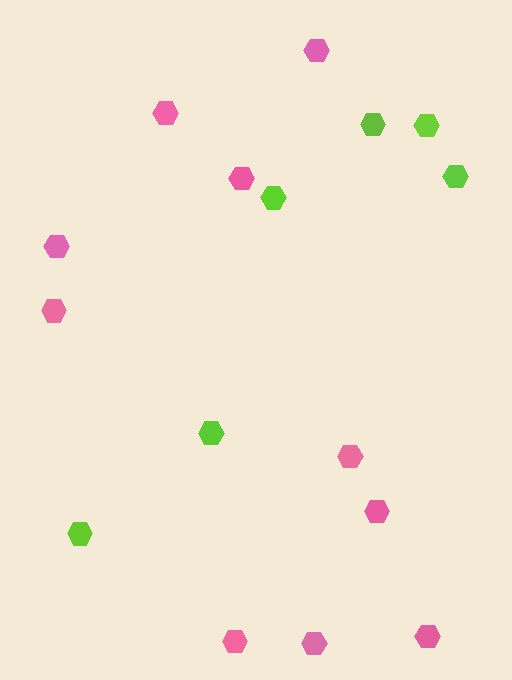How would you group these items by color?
There are 2 groups: one group of pink hexagons (10) and one group of lime hexagons (6).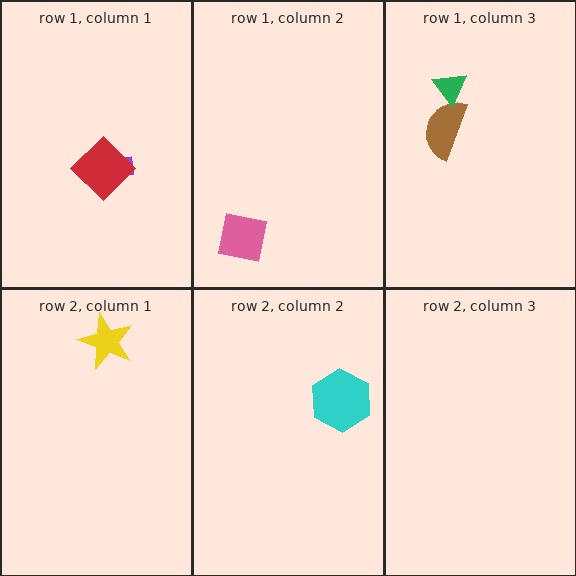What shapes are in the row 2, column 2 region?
The cyan hexagon.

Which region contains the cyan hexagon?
The row 2, column 2 region.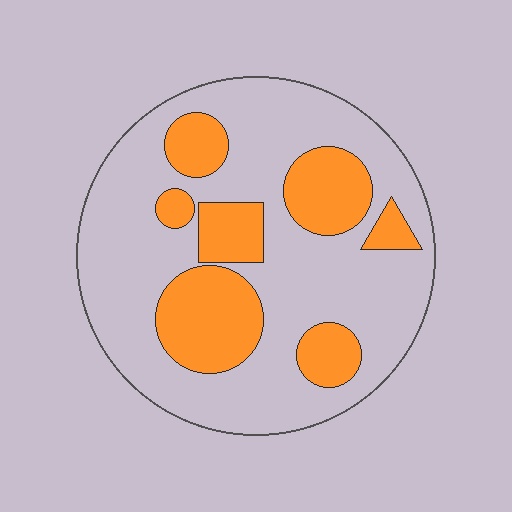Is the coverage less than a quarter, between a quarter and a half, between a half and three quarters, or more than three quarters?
Between a quarter and a half.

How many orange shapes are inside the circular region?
7.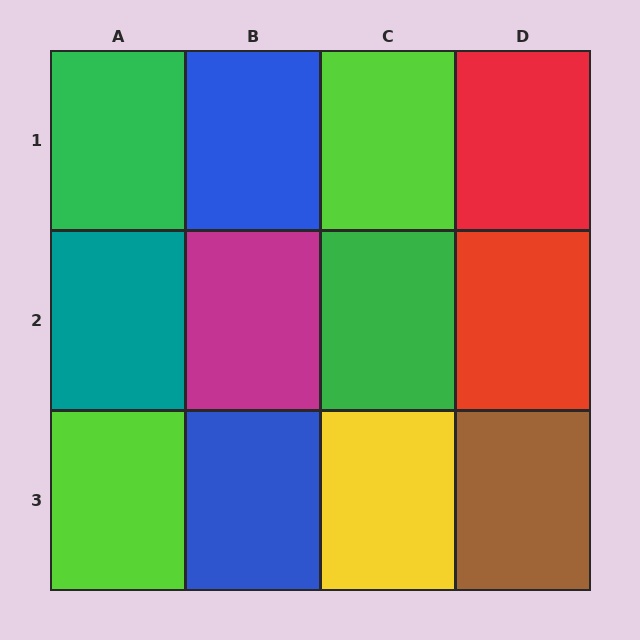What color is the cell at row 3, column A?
Lime.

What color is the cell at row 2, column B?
Magenta.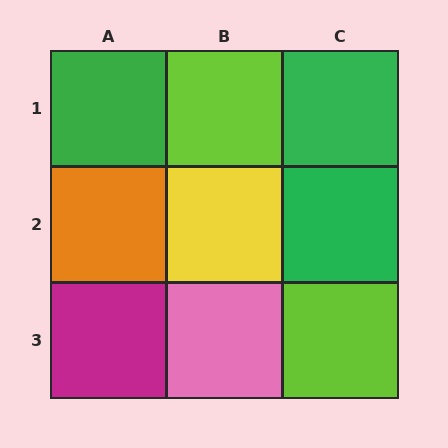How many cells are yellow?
1 cell is yellow.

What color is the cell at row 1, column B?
Lime.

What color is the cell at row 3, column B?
Pink.